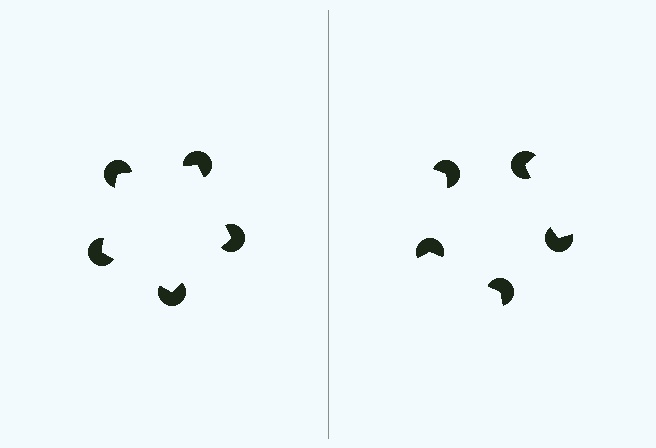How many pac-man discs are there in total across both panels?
10 — 5 on each side.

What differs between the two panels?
The pac-man discs are positioned identically on both sides; only the wedge orientations differ. On the left they align to a pentagon; on the right they are misaligned.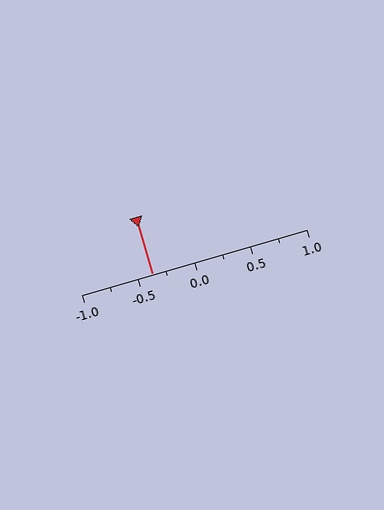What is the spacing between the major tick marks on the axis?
The major ticks are spaced 0.5 apart.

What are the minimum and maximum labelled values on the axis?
The axis runs from -1.0 to 1.0.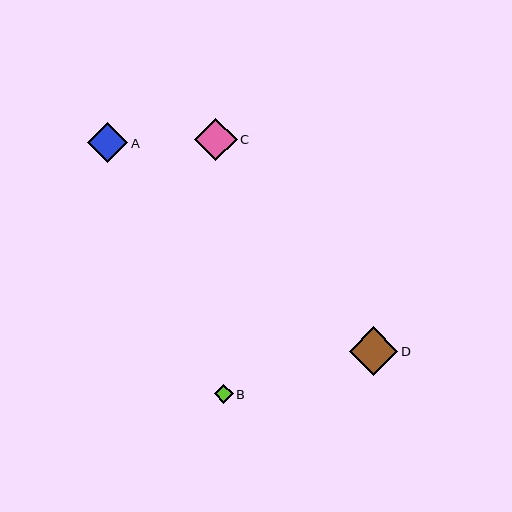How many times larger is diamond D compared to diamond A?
Diamond D is approximately 1.2 times the size of diamond A.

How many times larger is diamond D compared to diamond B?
Diamond D is approximately 2.6 times the size of diamond B.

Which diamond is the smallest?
Diamond B is the smallest with a size of approximately 19 pixels.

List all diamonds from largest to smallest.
From largest to smallest: D, C, A, B.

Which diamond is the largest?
Diamond D is the largest with a size of approximately 49 pixels.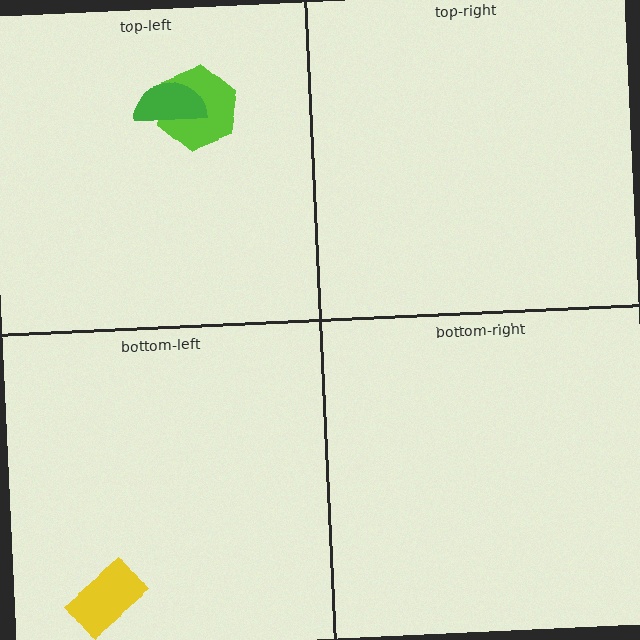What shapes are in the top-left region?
The lime hexagon, the green semicircle.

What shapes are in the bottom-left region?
The yellow rectangle.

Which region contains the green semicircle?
The top-left region.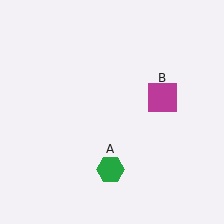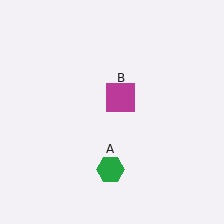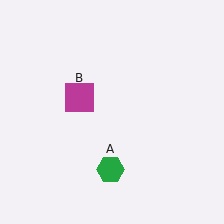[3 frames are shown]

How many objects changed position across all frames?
1 object changed position: magenta square (object B).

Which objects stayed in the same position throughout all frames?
Green hexagon (object A) remained stationary.